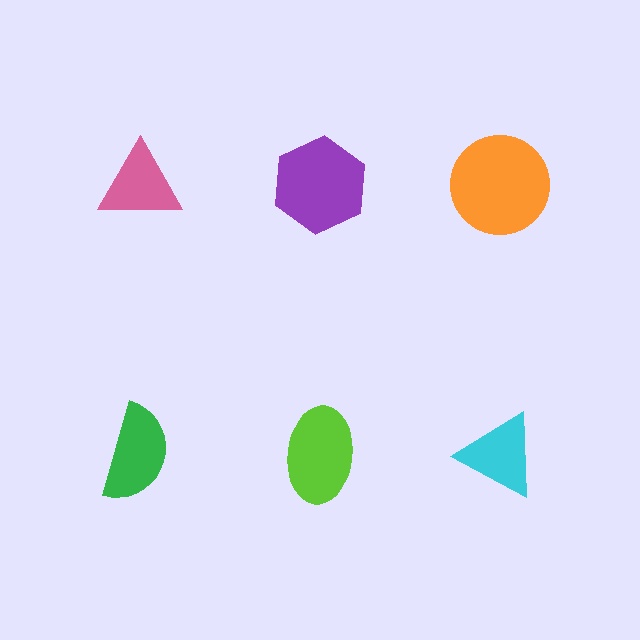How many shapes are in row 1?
3 shapes.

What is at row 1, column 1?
A pink triangle.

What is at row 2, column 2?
A lime ellipse.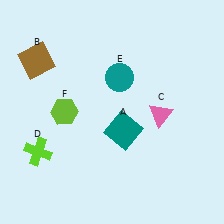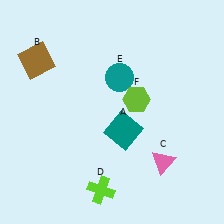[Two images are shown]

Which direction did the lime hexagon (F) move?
The lime hexagon (F) moved right.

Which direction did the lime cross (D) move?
The lime cross (D) moved right.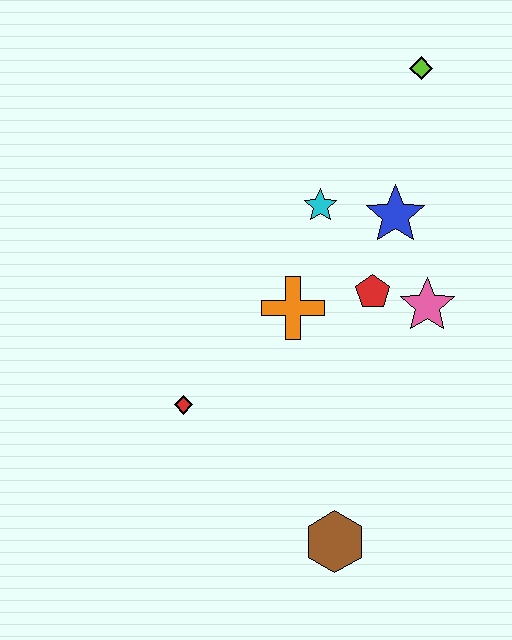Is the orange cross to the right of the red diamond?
Yes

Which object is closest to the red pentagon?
The pink star is closest to the red pentagon.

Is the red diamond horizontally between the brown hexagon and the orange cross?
No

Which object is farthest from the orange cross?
The lime diamond is farthest from the orange cross.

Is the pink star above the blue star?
No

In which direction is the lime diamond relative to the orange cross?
The lime diamond is above the orange cross.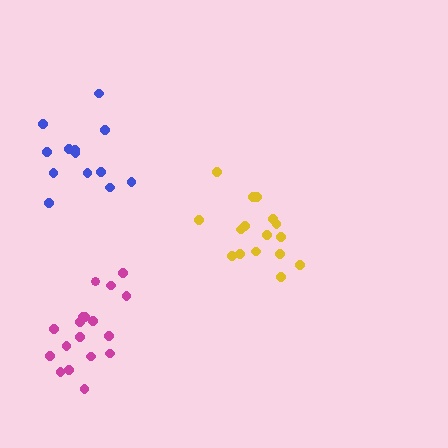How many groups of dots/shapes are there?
There are 3 groups.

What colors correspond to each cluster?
The clusters are colored: yellow, blue, magenta.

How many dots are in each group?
Group 1: 16 dots, Group 2: 13 dots, Group 3: 18 dots (47 total).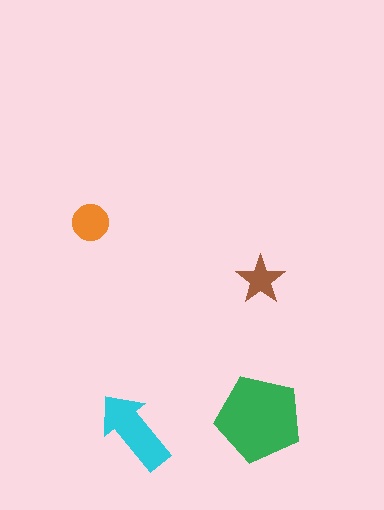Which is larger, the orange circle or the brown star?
The orange circle.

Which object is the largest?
The green pentagon.